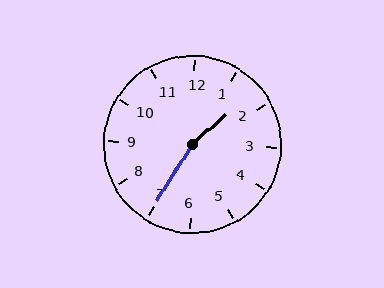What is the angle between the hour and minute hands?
Approximately 162 degrees.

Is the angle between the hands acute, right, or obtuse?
It is obtuse.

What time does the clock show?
1:35.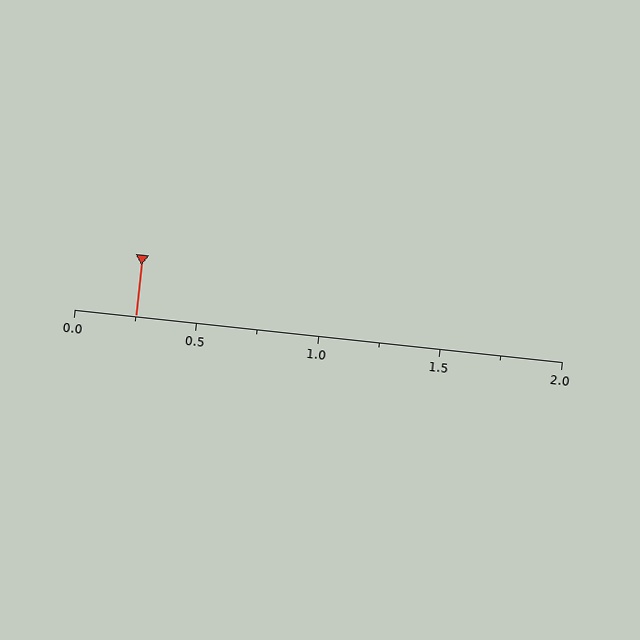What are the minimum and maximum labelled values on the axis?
The axis runs from 0.0 to 2.0.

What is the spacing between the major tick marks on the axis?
The major ticks are spaced 0.5 apart.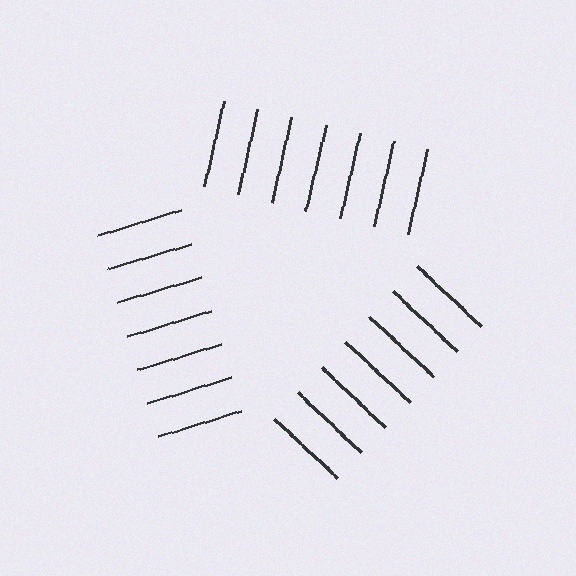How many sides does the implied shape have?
3 sides — the line-ends trace a triangle.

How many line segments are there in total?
21 — 7 along each of the 3 edges.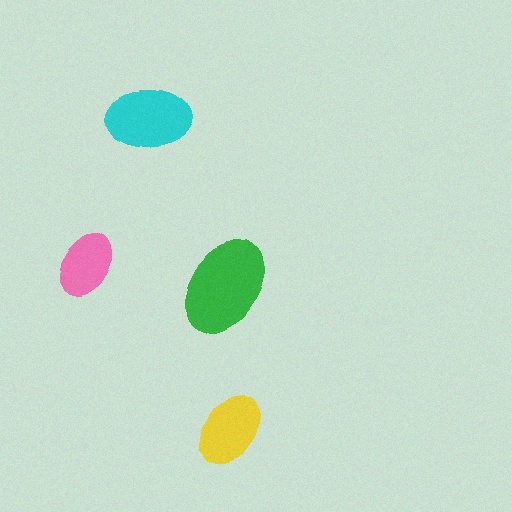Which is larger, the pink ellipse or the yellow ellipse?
The yellow one.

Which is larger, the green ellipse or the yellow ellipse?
The green one.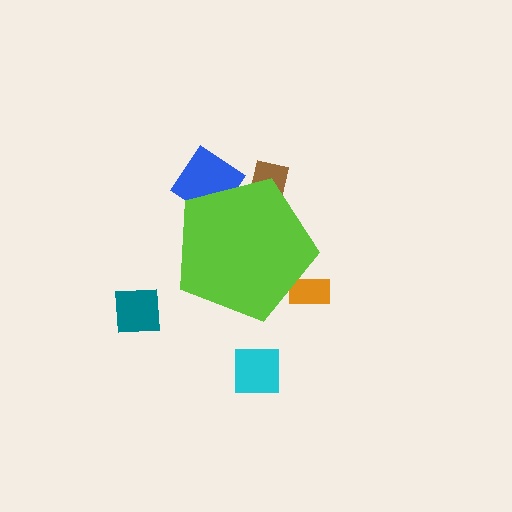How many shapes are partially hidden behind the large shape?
3 shapes are partially hidden.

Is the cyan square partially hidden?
No, the cyan square is fully visible.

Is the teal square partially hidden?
No, the teal square is fully visible.